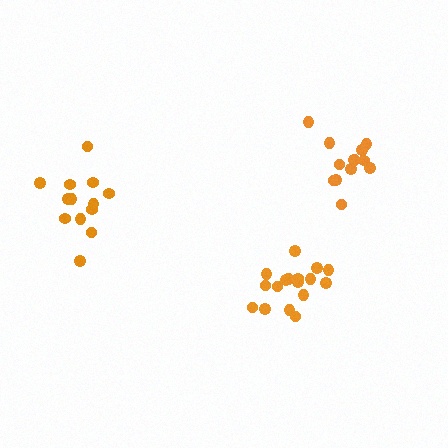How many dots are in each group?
Group 1: 17 dots, Group 2: 13 dots, Group 3: 13 dots (43 total).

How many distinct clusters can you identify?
There are 3 distinct clusters.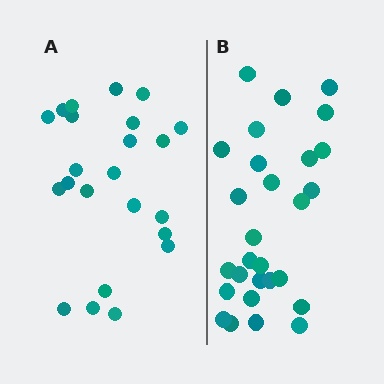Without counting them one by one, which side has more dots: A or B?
Region B (the right region) has more dots.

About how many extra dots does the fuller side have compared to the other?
Region B has about 5 more dots than region A.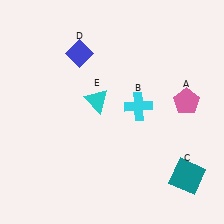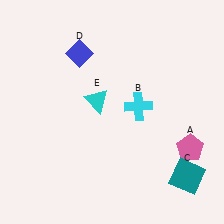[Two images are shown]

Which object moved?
The pink pentagon (A) moved down.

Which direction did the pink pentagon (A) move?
The pink pentagon (A) moved down.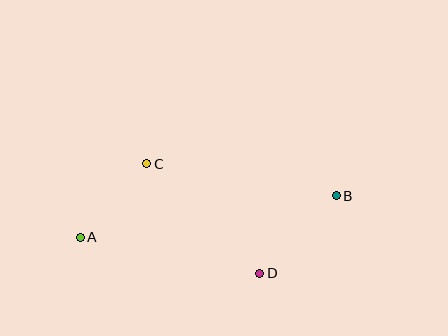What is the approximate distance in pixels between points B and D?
The distance between B and D is approximately 109 pixels.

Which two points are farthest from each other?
Points A and B are farthest from each other.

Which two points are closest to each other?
Points A and C are closest to each other.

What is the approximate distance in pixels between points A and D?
The distance between A and D is approximately 183 pixels.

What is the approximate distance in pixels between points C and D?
The distance between C and D is approximately 158 pixels.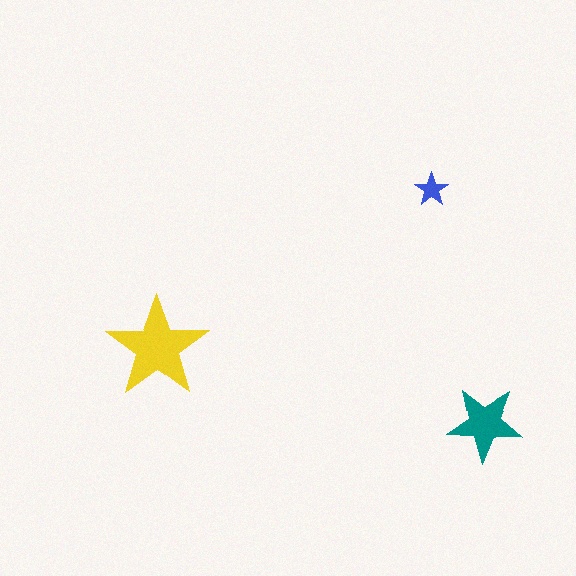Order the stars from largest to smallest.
the yellow one, the teal one, the blue one.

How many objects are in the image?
There are 3 objects in the image.